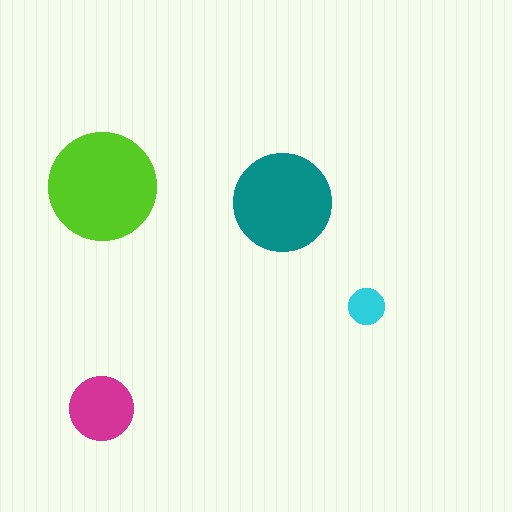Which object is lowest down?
The magenta circle is bottommost.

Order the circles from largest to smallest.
the lime one, the teal one, the magenta one, the cyan one.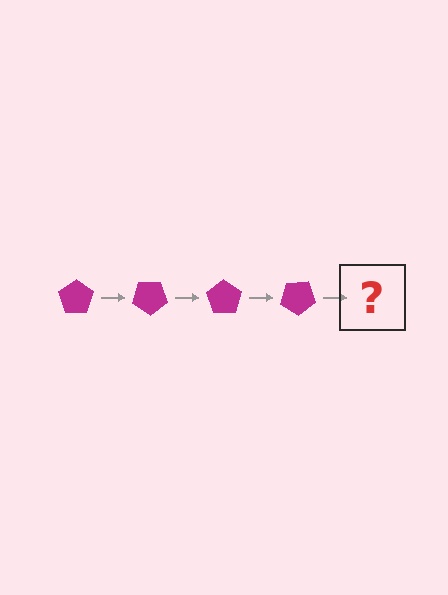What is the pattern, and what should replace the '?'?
The pattern is that the pentagon rotates 35 degrees each step. The '?' should be a magenta pentagon rotated 140 degrees.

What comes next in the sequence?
The next element should be a magenta pentagon rotated 140 degrees.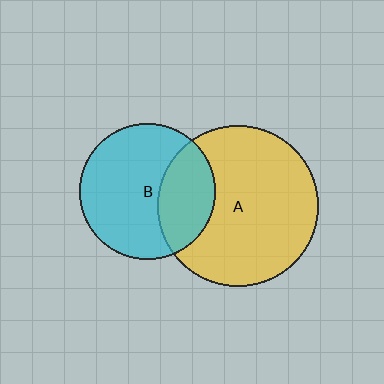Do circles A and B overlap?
Yes.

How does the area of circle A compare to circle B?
Approximately 1.4 times.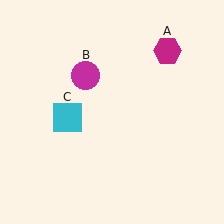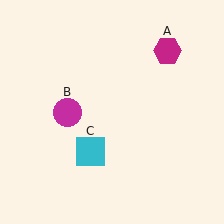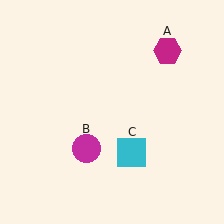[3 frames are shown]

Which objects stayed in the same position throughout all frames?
Magenta hexagon (object A) remained stationary.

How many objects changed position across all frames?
2 objects changed position: magenta circle (object B), cyan square (object C).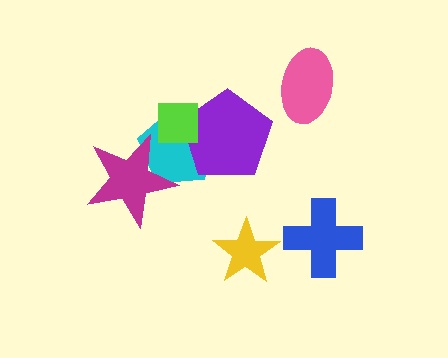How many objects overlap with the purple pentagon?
2 objects overlap with the purple pentagon.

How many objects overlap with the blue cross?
0 objects overlap with the blue cross.